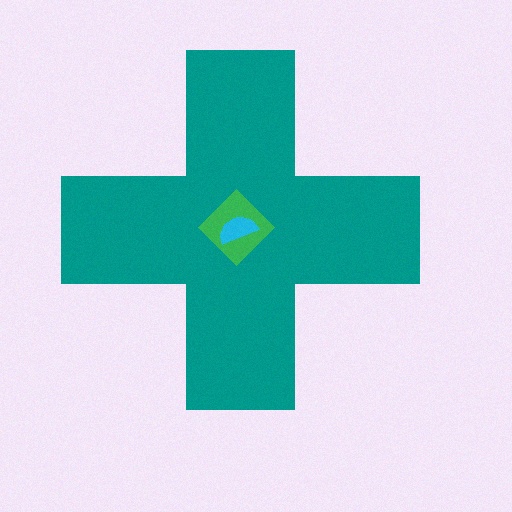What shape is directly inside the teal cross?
The green diamond.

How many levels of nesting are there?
3.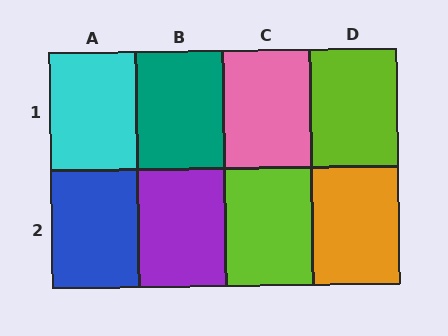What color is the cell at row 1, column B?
Teal.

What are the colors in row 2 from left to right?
Blue, purple, lime, orange.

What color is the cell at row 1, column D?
Lime.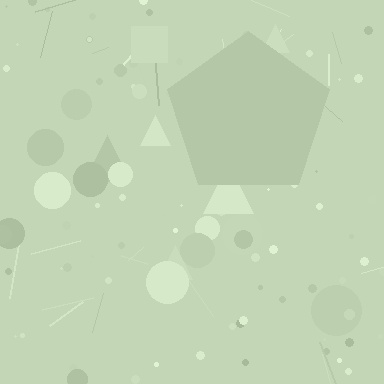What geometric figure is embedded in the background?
A pentagon is embedded in the background.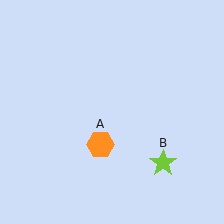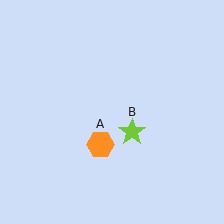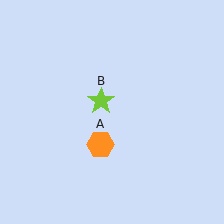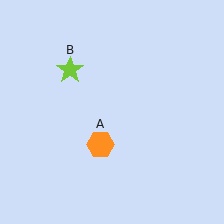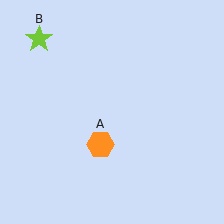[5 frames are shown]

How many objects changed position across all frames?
1 object changed position: lime star (object B).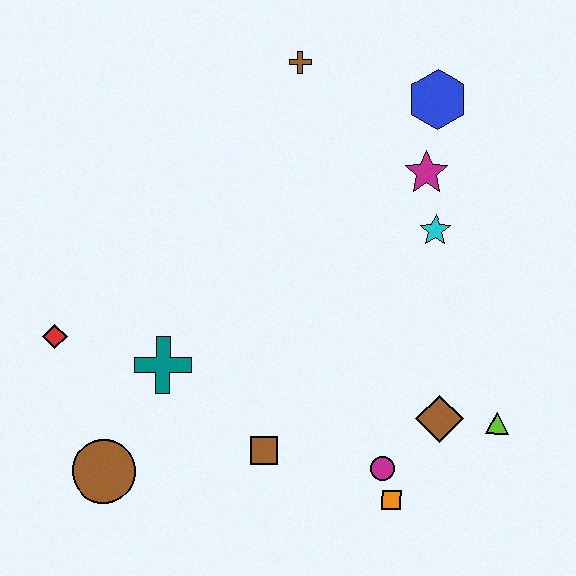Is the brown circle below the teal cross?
Yes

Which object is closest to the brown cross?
The blue hexagon is closest to the brown cross.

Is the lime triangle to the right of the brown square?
Yes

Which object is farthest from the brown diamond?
The red diamond is farthest from the brown diamond.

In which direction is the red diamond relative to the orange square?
The red diamond is to the left of the orange square.